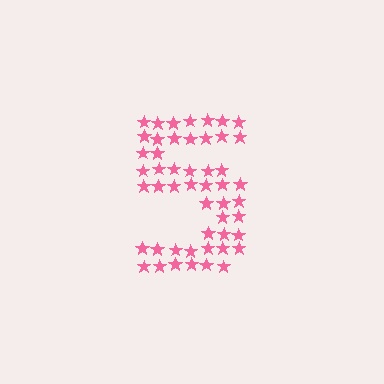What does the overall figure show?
The overall figure shows the digit 5.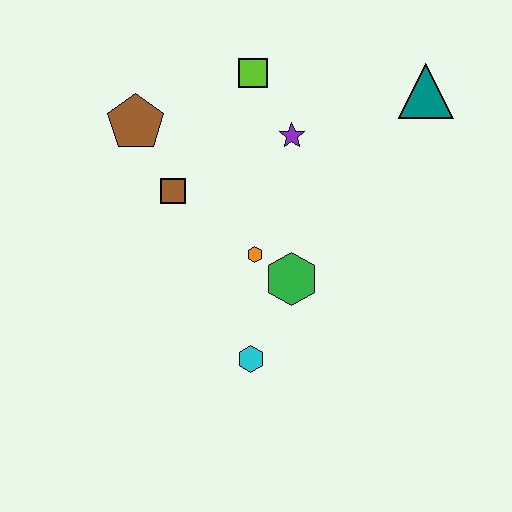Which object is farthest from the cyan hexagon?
The teal triangle is farthest from the cyan hexagon.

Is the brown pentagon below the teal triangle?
Yes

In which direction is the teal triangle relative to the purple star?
The teal triangle is to the right of the purple star.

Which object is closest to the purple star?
The lime square is closest to the purple star.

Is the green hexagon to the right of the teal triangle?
No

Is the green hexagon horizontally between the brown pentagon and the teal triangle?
Yes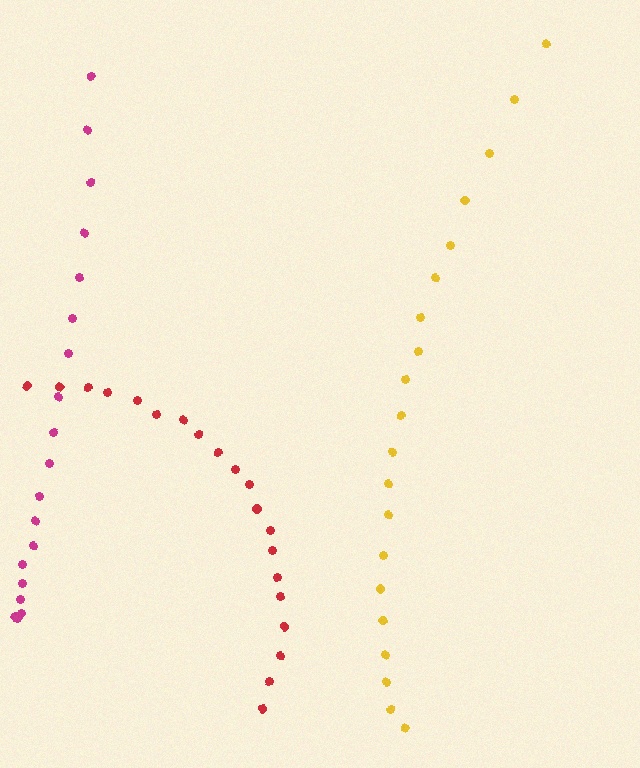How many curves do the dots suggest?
There are 3 distinct paths.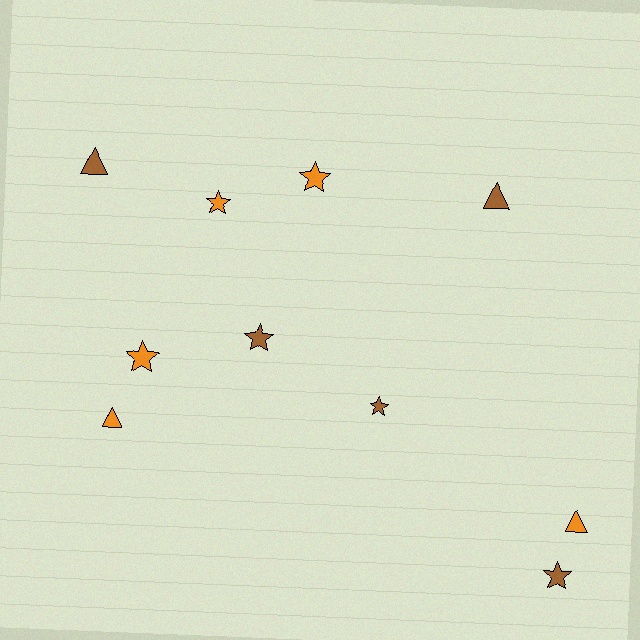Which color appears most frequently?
Brown, with 5 objects.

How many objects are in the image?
There are 10 objects.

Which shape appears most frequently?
Star, with 6 objects.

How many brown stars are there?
There are 3 brown stars.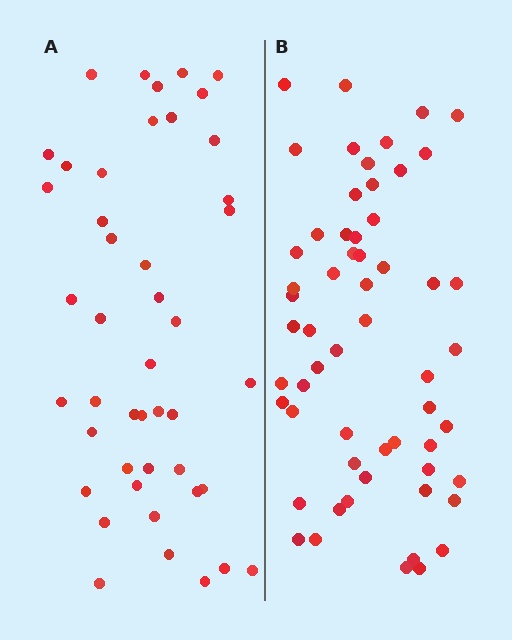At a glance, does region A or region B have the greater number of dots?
Region B (the right region) has more dots.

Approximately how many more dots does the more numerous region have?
Region B has approximately 15 more dots than region A.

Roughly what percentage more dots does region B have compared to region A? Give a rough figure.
About 30% more.